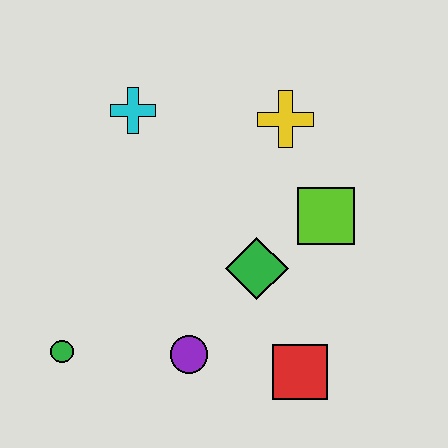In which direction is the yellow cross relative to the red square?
The yellow cross is above the red square.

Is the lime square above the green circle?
Yes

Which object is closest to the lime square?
The green diamond is closest to the lime square.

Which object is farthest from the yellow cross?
The green circle is farthest from the yellow cross.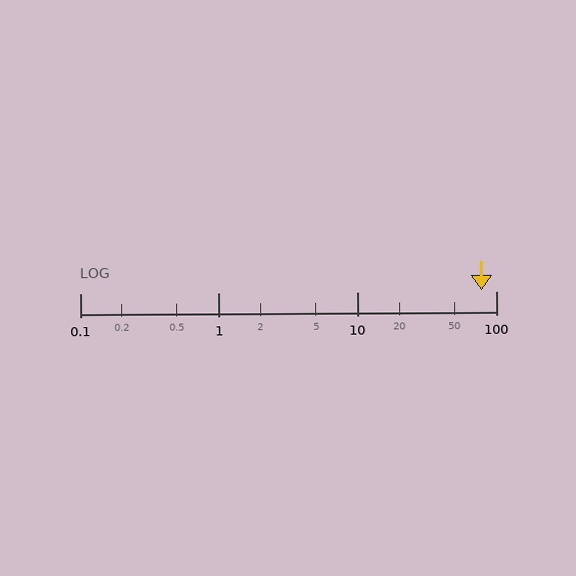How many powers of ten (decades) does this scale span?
The scale spans 3 decades, from 0.1 to 100.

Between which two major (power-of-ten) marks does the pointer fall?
The pointer is between 10 and 100.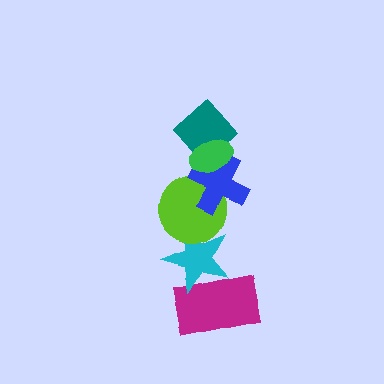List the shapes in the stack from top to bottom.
From top to bottom: the green ellipse, the teal diamond, the blue cross, the lime circle, the cyan star, the magenta rectangle.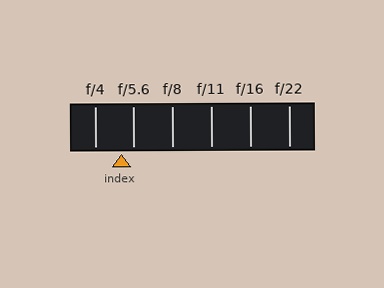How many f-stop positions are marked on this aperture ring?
There are 6 f-stop positions marked.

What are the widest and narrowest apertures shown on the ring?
The widest aperture shown is f/4 and the narrowest is f/22.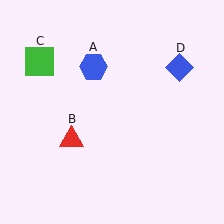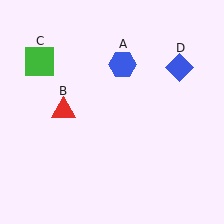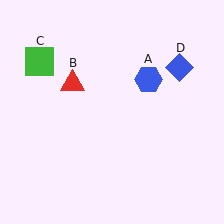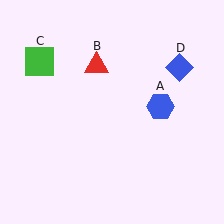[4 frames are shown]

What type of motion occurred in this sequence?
The blue hexagon (object A), red triangle (object B) rotated clockwise around the center of the scene.